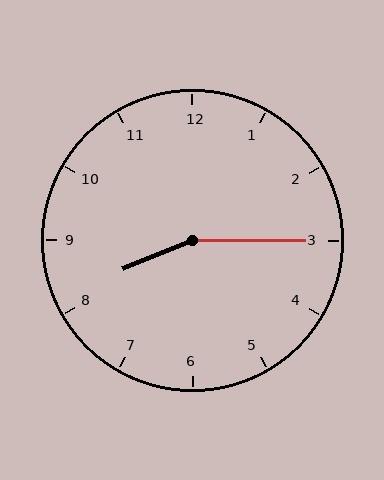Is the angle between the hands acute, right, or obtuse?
It is obtuse.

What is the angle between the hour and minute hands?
Approximately 158 degrees.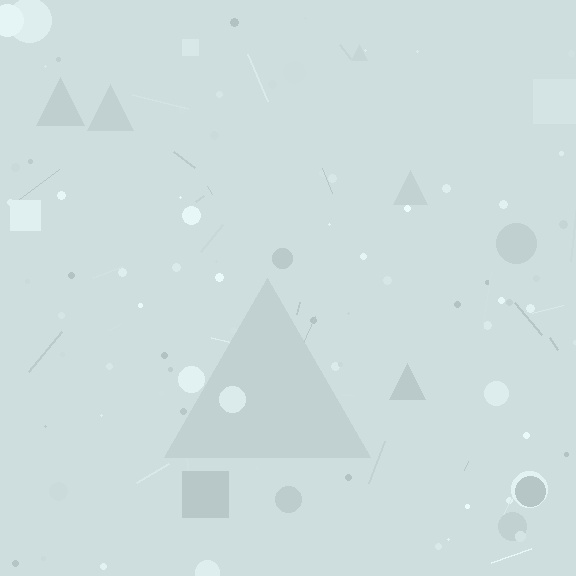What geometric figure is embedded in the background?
A triangle is embedded in the background.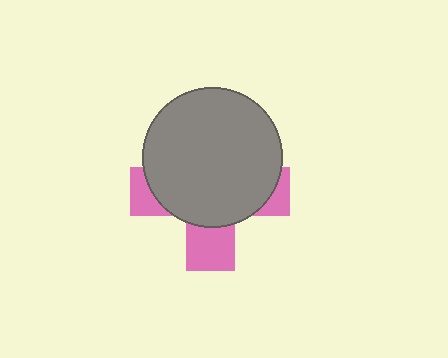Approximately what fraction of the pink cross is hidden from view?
Roughly 68% of the pink cross is hidden behind the gray circle.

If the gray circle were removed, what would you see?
You would see the complete pink cross.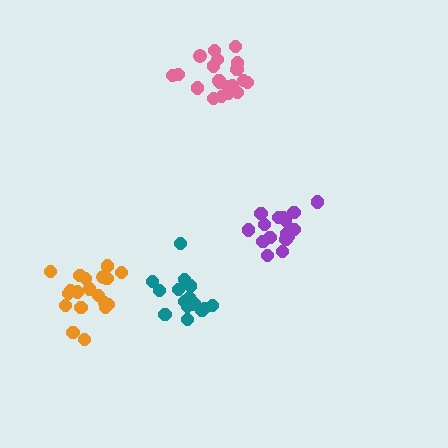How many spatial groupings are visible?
There are 4 spatial groupings.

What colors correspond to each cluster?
The clusters are colored: teal, pink, purple, orange.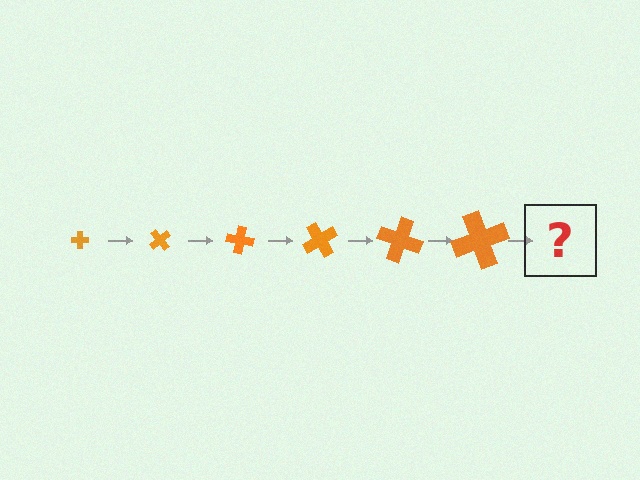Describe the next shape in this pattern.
It should be a cross, larger than the previous one and rotated 300 degrees from the start.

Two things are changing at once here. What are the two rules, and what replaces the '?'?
The two rules are that the cross grows larger each step and it rotates 50 degrees each step. The '?' should be a cross, larger than the previous one and rotated 300 degrees from the start.